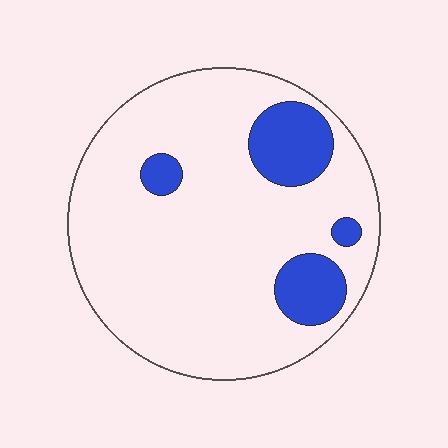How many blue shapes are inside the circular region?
4.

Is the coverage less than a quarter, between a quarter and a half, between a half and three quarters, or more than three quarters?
Less than a quarter.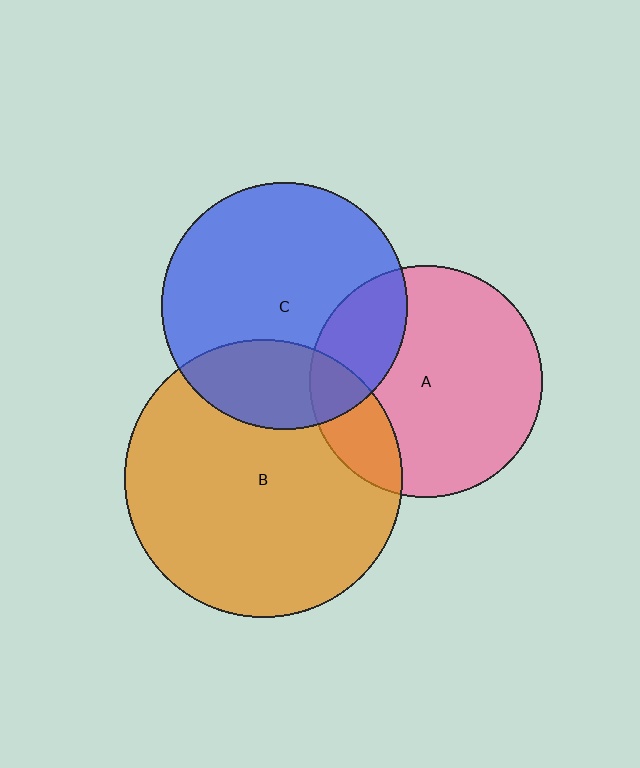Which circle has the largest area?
Circle B (orange).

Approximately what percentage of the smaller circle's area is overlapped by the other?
Approximately 25%.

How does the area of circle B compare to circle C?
Approximately 1.3 times.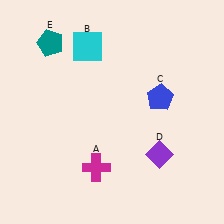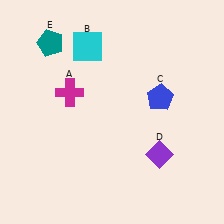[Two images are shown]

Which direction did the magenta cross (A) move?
The magenta cross (A) moved up.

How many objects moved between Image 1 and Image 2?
1 object moved between the two images.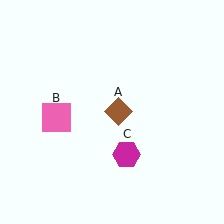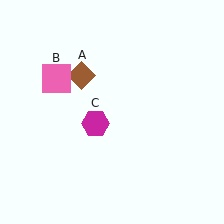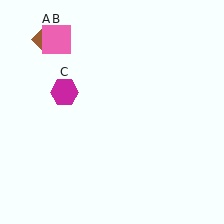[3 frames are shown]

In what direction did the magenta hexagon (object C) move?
The magenta hexagon (object C) moved up and to the left.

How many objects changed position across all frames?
3 objects changed position: brown diamond (object A), pink square (object B), magenta hexagon (object C).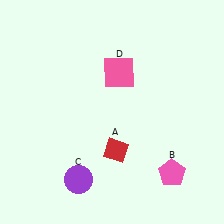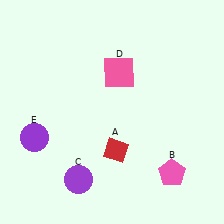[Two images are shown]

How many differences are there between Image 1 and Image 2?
There is 1 difference between the two images.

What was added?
A purple circle (E) was added in Image 2.